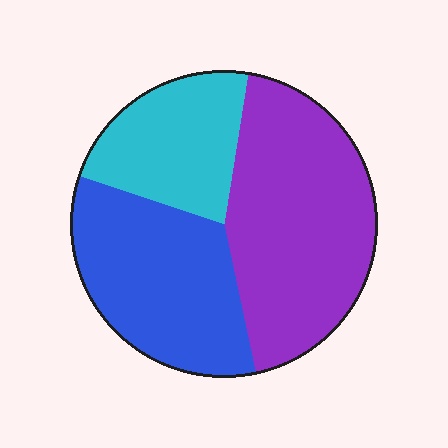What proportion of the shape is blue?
Blue takes up between a quarter and a half of the shape.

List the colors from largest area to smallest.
From largest to smallest: purple, blue, cyan.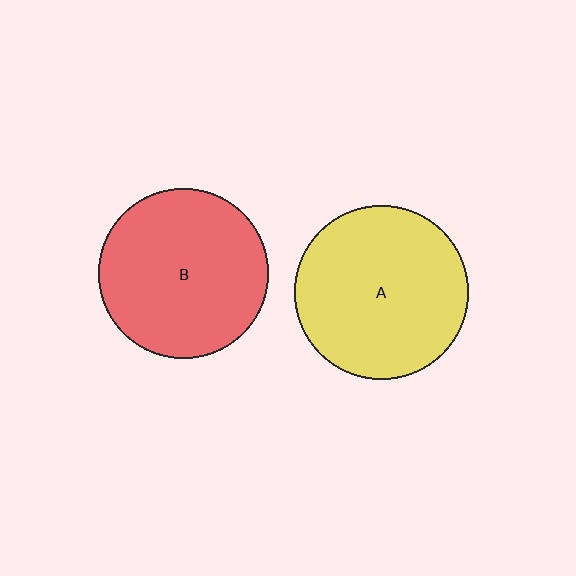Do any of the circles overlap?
No, none of the circles overlap.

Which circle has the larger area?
Circle A (yellow).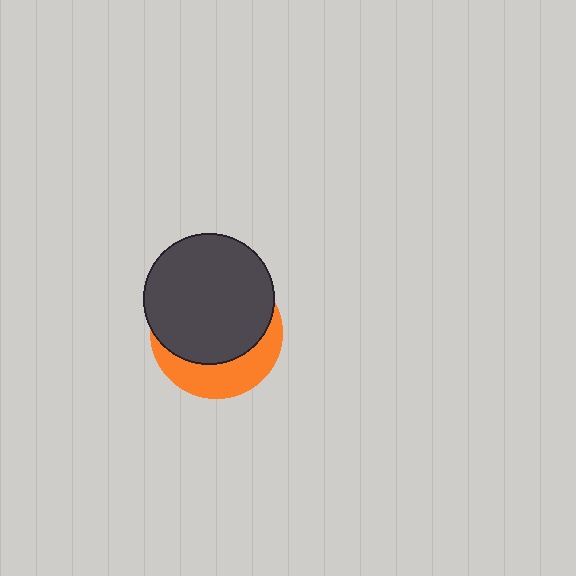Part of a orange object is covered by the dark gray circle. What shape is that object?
It is a circle.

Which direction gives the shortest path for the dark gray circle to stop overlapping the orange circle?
Moving up gives the shortest separation.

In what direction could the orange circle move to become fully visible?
The orange circle could move down. That would shift it out from behind the dark gray circle entirely.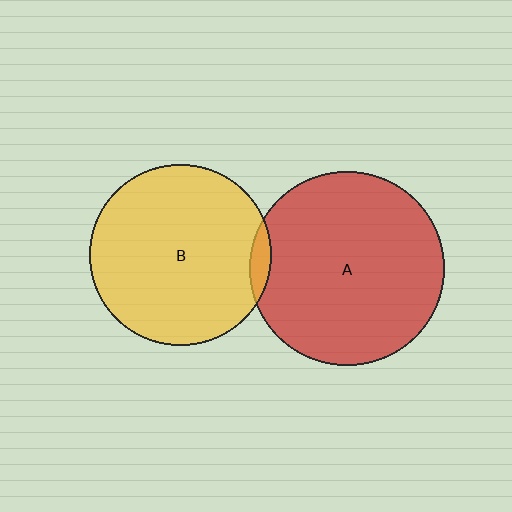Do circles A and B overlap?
Yes.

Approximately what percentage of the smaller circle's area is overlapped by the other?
Approximately 5%.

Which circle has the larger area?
Circle A (red).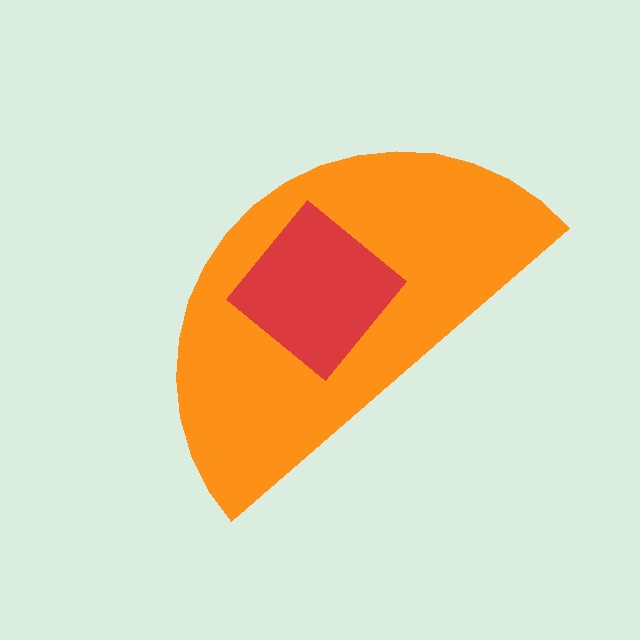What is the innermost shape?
The red diamond.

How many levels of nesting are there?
2.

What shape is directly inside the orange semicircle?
The red diamond.